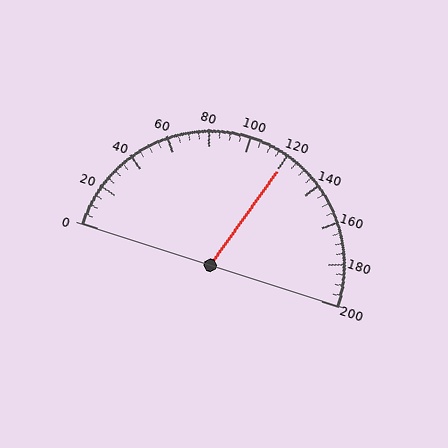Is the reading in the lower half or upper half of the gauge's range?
The reading is in the upper half of the range (0 to 200).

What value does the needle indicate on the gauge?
The needle indicates approximately 120.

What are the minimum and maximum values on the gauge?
The gauge ranges from 0 to 200.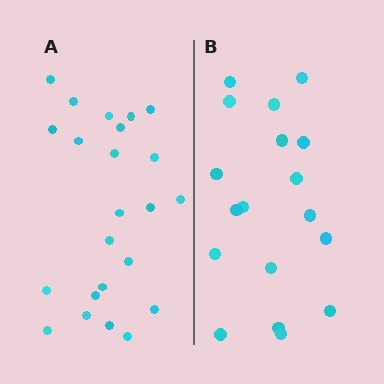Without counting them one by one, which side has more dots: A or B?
Region A (the left region) has more dots.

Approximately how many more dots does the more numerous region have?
Region A has about 5 more dots than region B.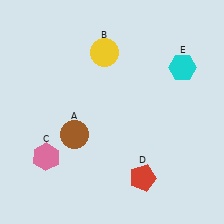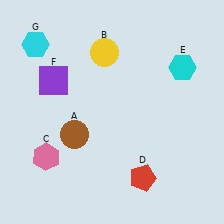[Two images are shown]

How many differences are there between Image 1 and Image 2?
There are 2 differences between the two images.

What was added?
A purple square (F), a cyan hexagon (G) were added in Image 2.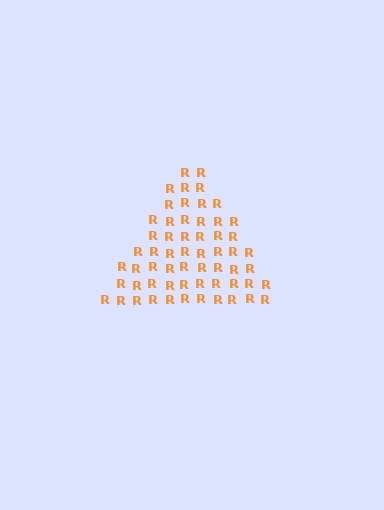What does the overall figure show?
The overall figure shows a triangle.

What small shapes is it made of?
It is made of small letter R's.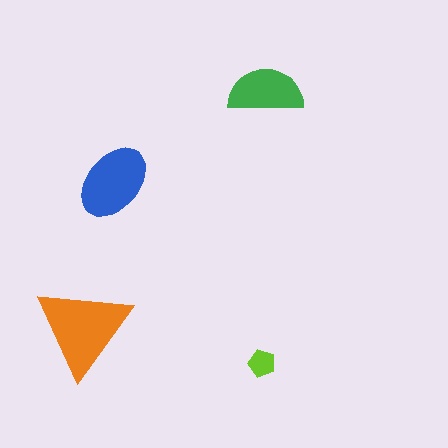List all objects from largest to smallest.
The orange triangle, the blue ellipse, the green semicircle, the lime pentagon.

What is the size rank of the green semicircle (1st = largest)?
3rd.